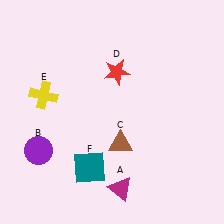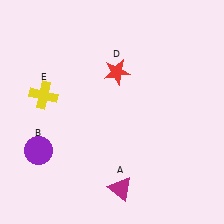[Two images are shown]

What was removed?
The brown triangle (C), the teal square (F) were removed in Image 2.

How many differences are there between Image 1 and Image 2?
There are 2 differences between the two images.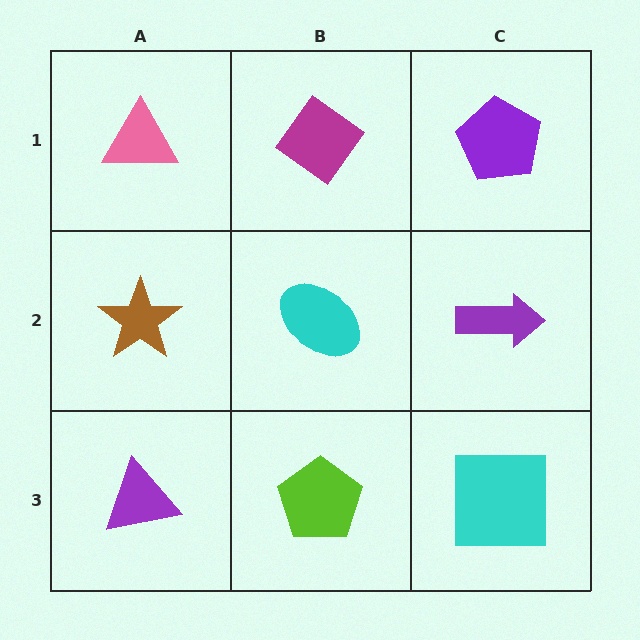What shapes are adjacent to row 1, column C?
A purple arrow (row 2, column C), a magenta diamond (row 1, column B).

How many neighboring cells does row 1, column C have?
2.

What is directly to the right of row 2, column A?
A cyan ellipse.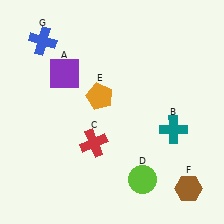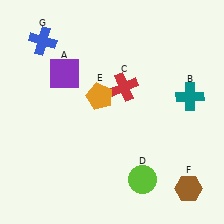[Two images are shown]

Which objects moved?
The objects that moved are: the teal cross (B), the red cross (C).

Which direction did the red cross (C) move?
The red cross (C) moved up.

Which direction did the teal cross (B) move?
The teal cross (B) moved up.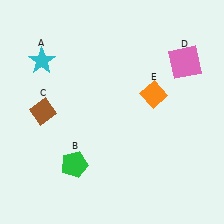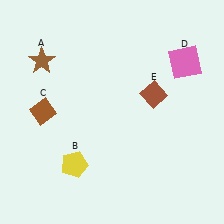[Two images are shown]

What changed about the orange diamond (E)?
In Image 1, E is orange. In Image 2, it changed to brown.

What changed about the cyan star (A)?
In Image 1, A is cyan. In Image 2, it changed to brown.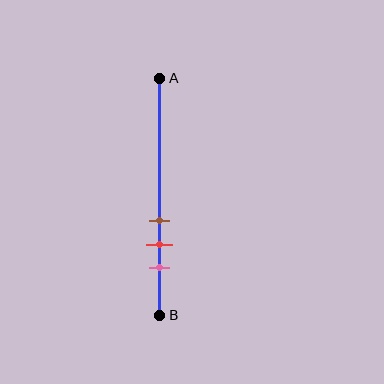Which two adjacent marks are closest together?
The brown and red marks are the closest adjacent pair.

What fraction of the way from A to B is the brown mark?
The brown mark is approximately 60% (0.6) of the way from A to B.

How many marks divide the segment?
There are 3 marks dividing the segment.